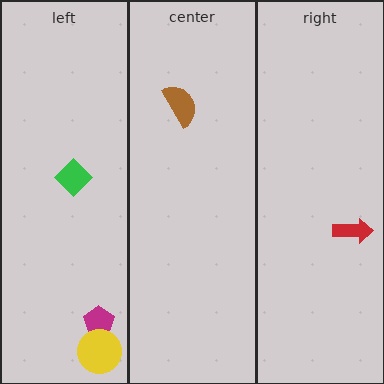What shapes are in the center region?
The brown semicircle.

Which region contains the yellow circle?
The left region.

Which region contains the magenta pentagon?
The left region.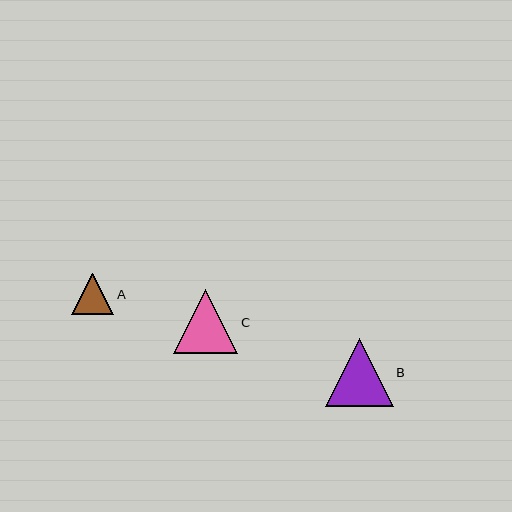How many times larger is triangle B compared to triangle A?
Triangle B is approximately 1.6 times the size of triangle A.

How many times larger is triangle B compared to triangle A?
Triangle B is approximately 1.6 times the size of triangle A.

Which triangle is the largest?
Triangle B is the largest with a size of approximately 68 pixels.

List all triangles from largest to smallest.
From largest to smallest: B, C, A.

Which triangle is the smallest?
Triangle A is the smallest with a size of approximately 42 pixels.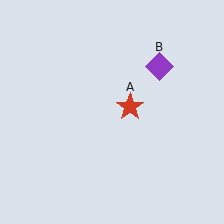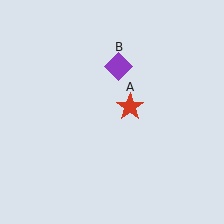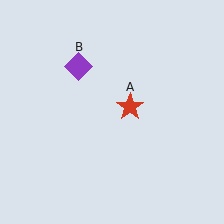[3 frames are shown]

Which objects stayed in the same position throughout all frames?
Red star (object A) remained stationary.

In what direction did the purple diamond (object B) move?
The purple diamond (object B) moved left.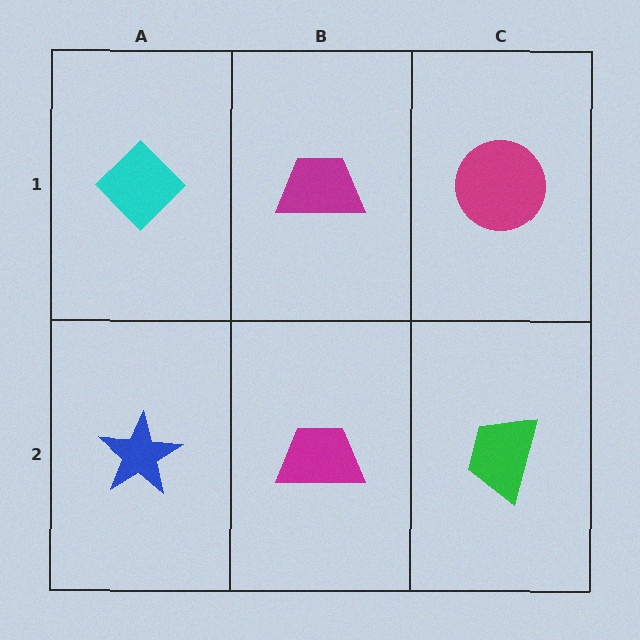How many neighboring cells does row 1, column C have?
2.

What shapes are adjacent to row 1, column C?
A green trapezoid (row 2, column C), a magenta trapezoid (row 1, column B).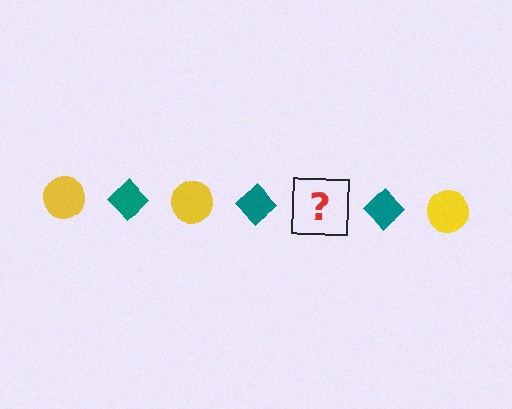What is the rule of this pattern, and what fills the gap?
The rule is that the pattern alternates between yellow circle and teal diamond. The gap should be filled with a yellow circle.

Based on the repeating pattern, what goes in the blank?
The blank should be a yellow circle.